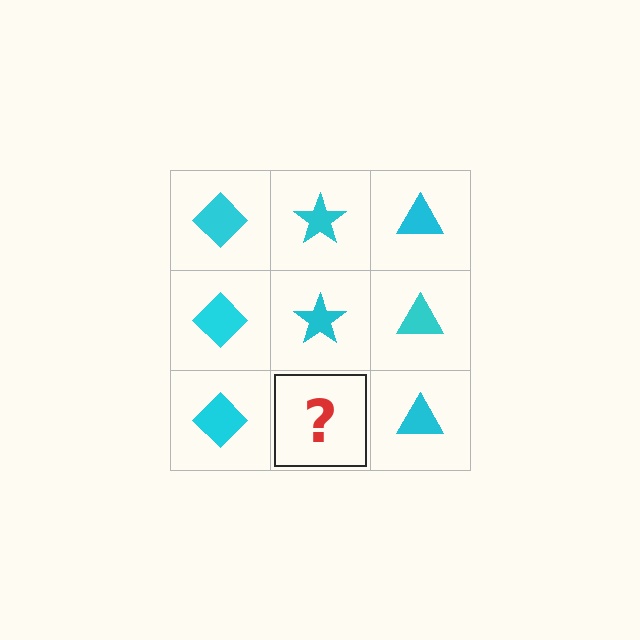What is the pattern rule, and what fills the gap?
The rule is that each column has a consistent shape. The gap should be filled with a cyan star.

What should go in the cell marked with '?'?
The missing cell should contain a cyan star.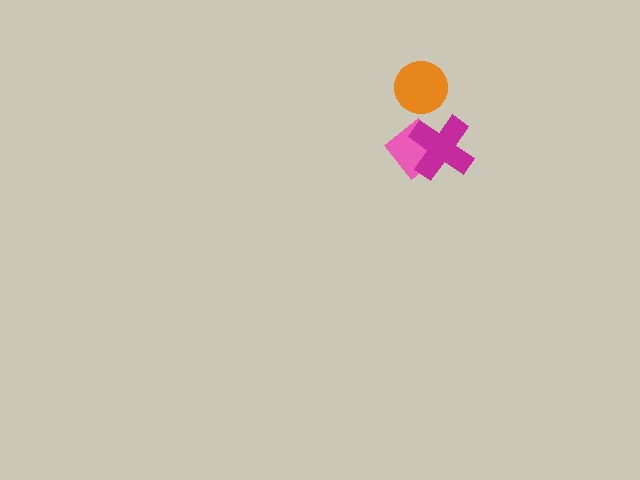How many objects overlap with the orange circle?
0 objects overlap with the orange circle.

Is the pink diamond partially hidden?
Yes, it is partially covered by another shape.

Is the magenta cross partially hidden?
No, no other shape covers it.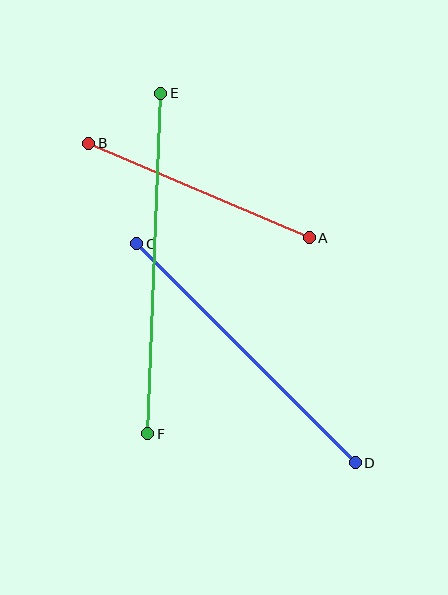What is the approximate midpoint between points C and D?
The midpoint is at approximately (246, 353) pixels.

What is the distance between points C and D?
The distance is approximately 309 pixels.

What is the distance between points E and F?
The distance is approximately 341 pixels.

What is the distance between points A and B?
The distance is approximately 240 pixels.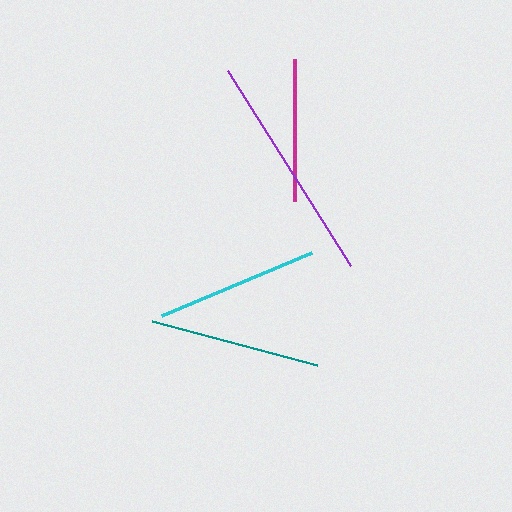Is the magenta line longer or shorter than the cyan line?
The cyan line is longer than the magenta line.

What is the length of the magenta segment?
The magenta segment is approximately 142 pixels long.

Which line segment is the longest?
The purple line is the longest at approximately 230 pixels.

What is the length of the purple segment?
The purple segment is approximately 230 pixels long.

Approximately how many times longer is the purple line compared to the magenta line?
The purple line is approximately 1.6 times the length of the magenta line.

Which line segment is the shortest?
The magenta line is the shortest at approximately 142 pixels.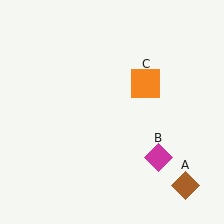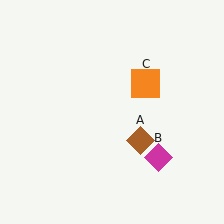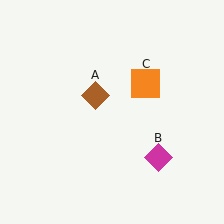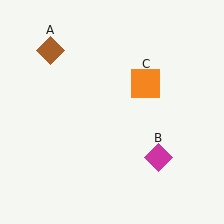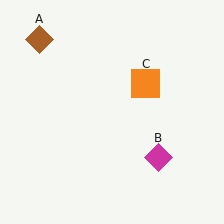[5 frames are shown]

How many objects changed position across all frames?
1 object changed position: brown diamond (object A).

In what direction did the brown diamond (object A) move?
The brown diamond (object A) moved up and to the left.